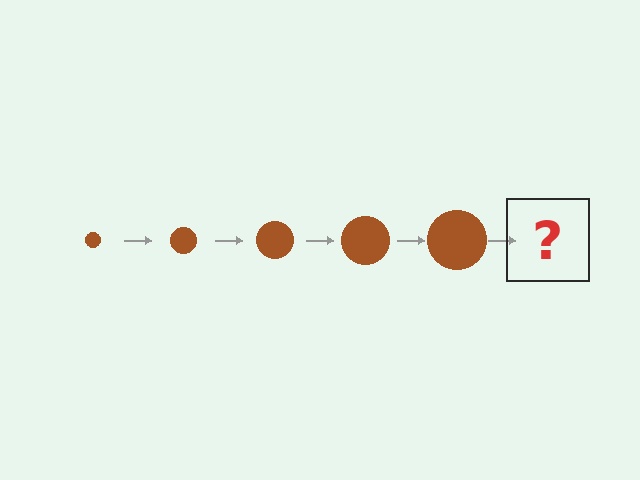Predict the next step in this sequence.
The next step is a brown circle, larger than the previous one.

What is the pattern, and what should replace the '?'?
The pattern is that the circle gets progressively larger each step. The '?' should be a brown circle, larger than the previous one.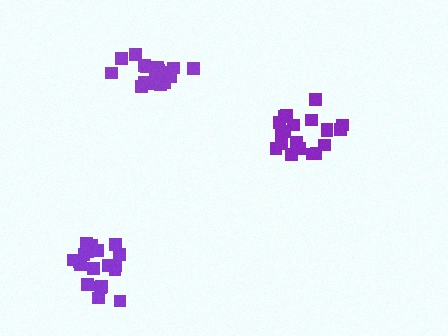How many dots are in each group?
Group 1: 20 dots, Group 2: 20 dots, Group 3: 19 dots (59 total).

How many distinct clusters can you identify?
There are 3 distinct clusters.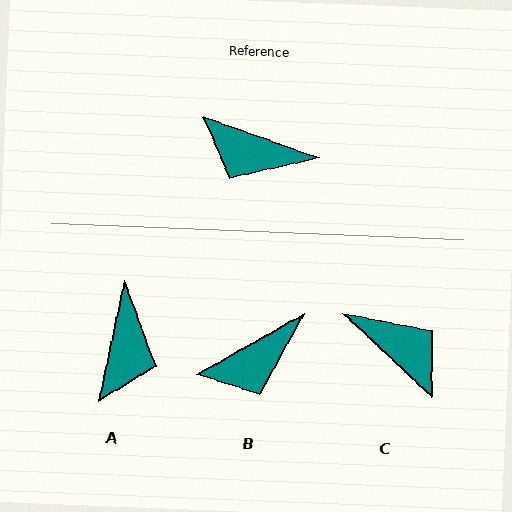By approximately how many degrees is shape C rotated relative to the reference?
Approximately 156 degrees counter-clockwise.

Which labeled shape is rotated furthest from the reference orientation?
C, about 156 degrees away.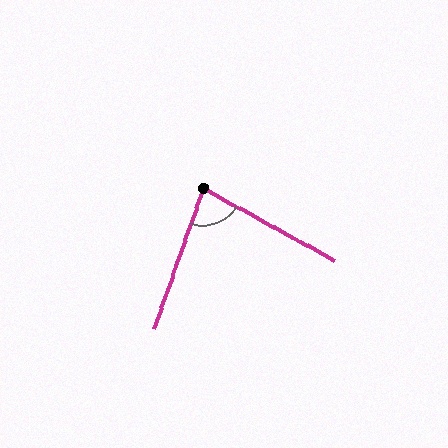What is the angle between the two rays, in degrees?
Approximately 81 degrees.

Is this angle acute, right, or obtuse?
It is acute.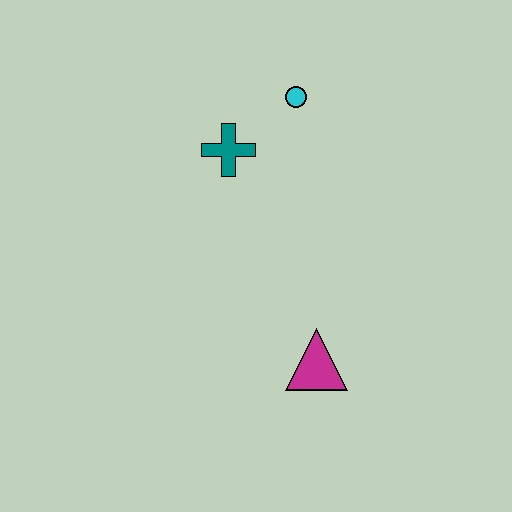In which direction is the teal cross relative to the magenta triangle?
The teal cross is above the magenta triangle.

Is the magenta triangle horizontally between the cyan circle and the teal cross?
No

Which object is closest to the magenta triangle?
The teal cross is closest to the magenta triangle.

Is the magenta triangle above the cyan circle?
No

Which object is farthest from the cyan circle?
The magenta triangle is farthest from the cyan circle.